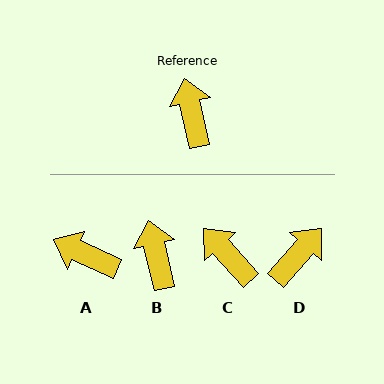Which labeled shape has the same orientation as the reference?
B.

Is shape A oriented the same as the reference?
No, it is off by about 53 degrees.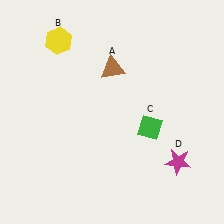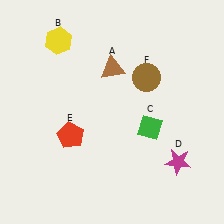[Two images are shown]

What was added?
A red pentagon (E), a brown circle (F) were added in Image 2.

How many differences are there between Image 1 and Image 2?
There are 2 differences between the two images.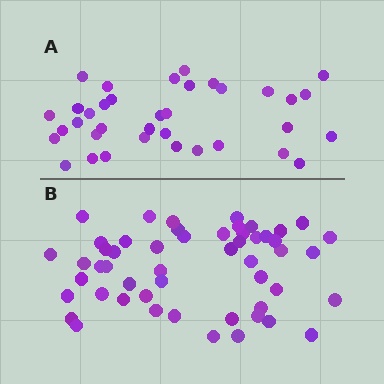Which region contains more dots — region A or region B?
Region B (the bottom region) has more dots.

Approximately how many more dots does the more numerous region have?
Region B has approximately 15 more dots than region A.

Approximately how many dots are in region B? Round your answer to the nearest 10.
About 50 dots. (The exact count is 52, which rounds to 50.)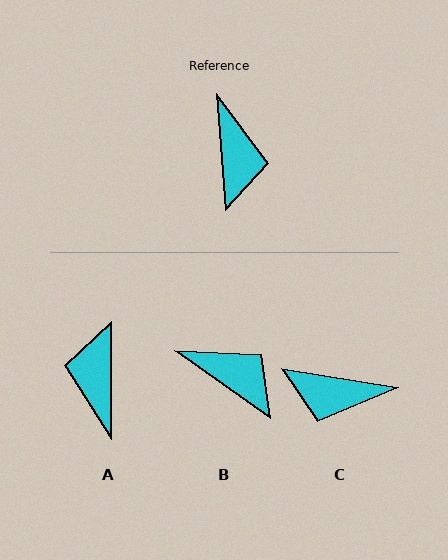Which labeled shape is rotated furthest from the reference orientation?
A, about 175 degrees away.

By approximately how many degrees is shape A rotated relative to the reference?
Approximately 175 degrees counter-clockwise.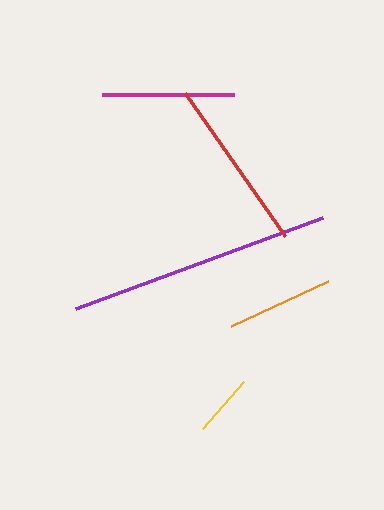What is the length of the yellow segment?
The yellow segment is approximately 63 pixels long.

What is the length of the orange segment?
The orange segment is approximately 107 pixels long.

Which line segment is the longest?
The purple line is the longest at approximately 263 pixels.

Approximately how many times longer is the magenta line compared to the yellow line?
The magenta line is approximately 2.1 times the length of the yellow line.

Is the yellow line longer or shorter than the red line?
The red line is longer than the yellow line.